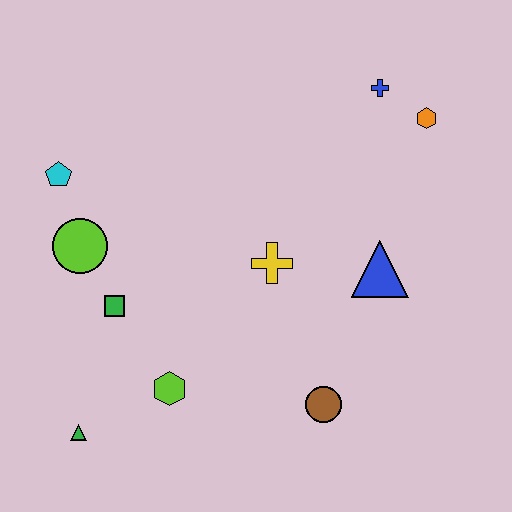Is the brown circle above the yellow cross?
No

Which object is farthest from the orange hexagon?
The green triangle is farthest from the orange hexagon.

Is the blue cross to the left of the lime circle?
No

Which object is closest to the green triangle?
The lime hexagon is closest to the green triangle.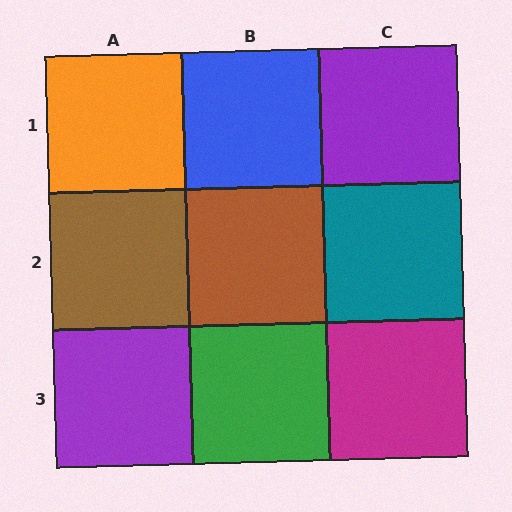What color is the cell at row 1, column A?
Orange.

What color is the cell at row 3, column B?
Green.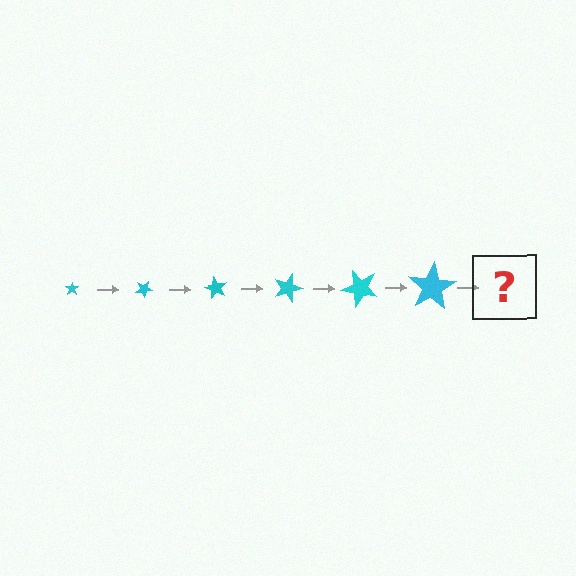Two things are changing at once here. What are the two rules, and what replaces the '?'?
The two rules are that the star grows larger each step and it rotates 30 degrees each step. The '?' should be a star, larger than the previous one and rotated 180 degrees from the start.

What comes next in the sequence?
The next element should be a star, larger than the previous one and rotated 180 degrees from the start.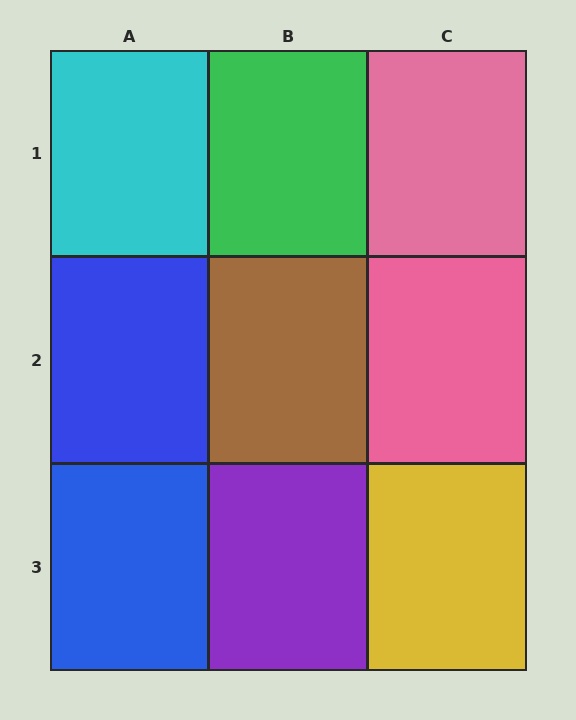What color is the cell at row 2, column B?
Brown.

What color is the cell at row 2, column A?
Blue.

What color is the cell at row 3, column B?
Purple.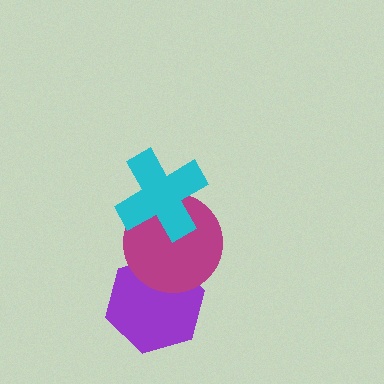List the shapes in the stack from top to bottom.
From top to bottom: the cyan cross, the magenta circle, the purple hexagon.